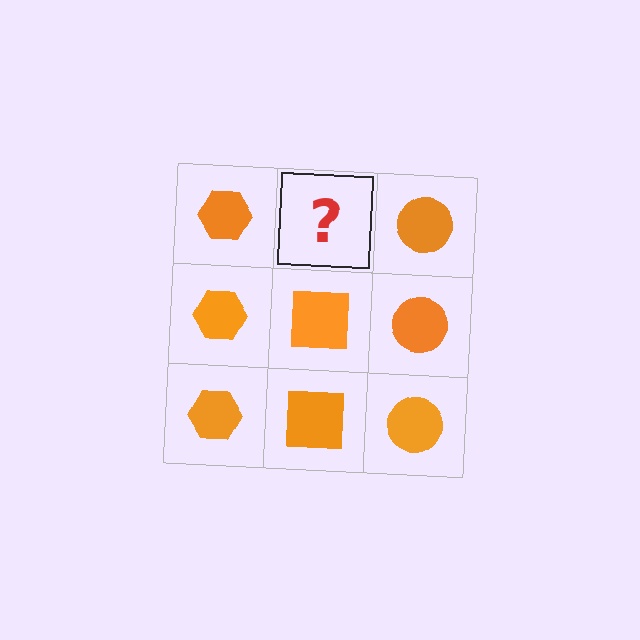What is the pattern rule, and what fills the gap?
The rule is that each column has a consistent shape. The gap should be filled with an orange square.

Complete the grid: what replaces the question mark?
The question mark should be replaced with an orange square.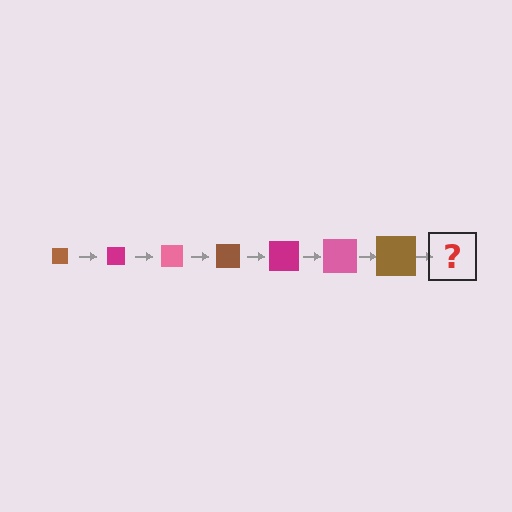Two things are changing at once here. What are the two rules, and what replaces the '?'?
The two rules are that the square grows larger each step and the color cycles through brown, magenta, and pink. The '?' should be a magenta square, larger than the previous one.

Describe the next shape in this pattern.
It should be a magenta square, larger than the previous one.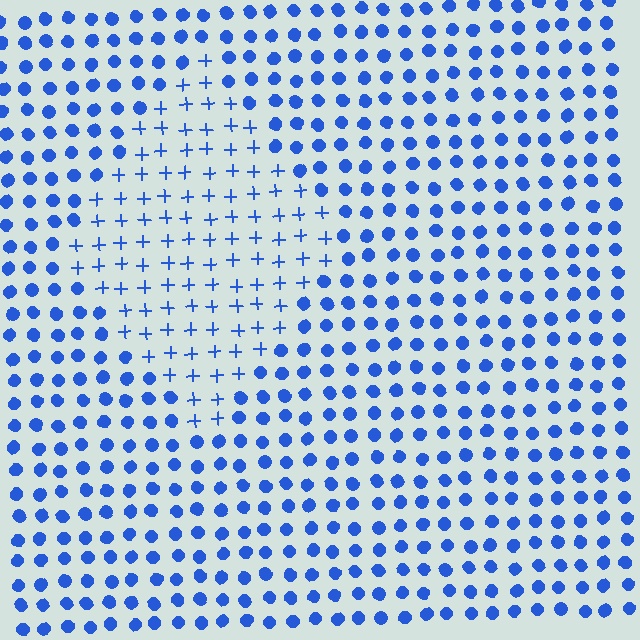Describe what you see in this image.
The image is filled with small blue elements arranged in a uniform grid. A diamond-shaped region contains plus signs, while the surrounding area contains circles. The boundary is defined purely by the change in element shape.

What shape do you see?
I see a diamond.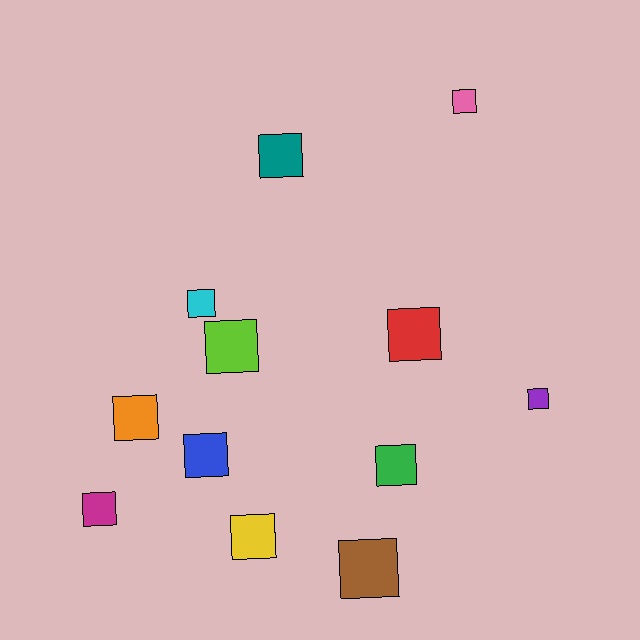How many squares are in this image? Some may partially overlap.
There are 12 squares.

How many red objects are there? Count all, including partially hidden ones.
There is 1 red object.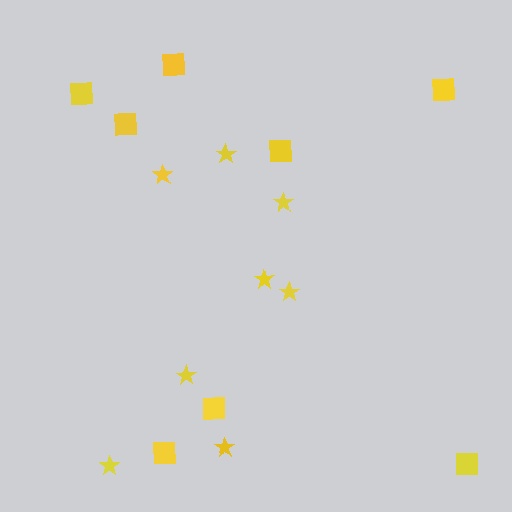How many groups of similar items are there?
There are 2 groups: one group of stars (8) and one group of squares (8).